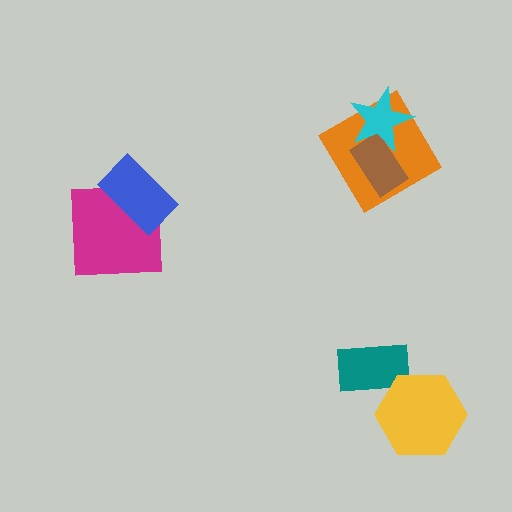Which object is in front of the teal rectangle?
The yellow hexagon is in front of the teal rectangle.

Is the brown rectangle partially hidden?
Yes, it is partially covered by another shape.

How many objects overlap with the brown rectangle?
2 objects overlap with the brown rectangle.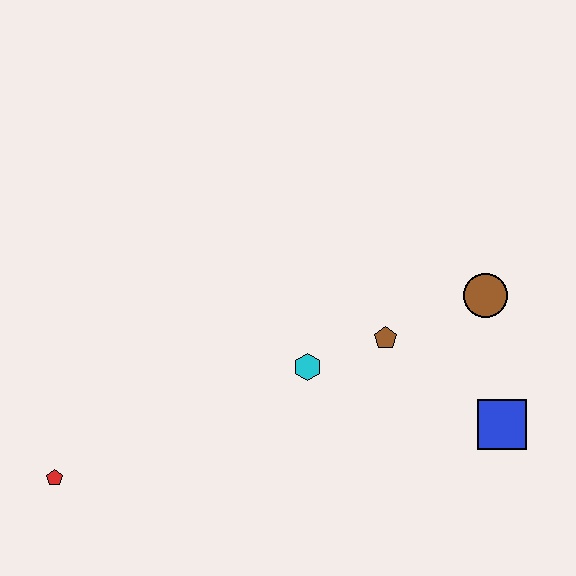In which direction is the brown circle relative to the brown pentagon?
The brown circle is to the right of the brown pentagon.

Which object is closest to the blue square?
The brown circle is closest to the blue square.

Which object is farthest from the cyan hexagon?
The red pentagon is farthest from the cyan hexagon.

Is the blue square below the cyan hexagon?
Yes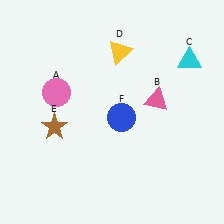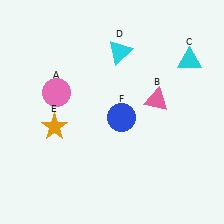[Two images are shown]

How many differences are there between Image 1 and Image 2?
There are 2 differences between the two images.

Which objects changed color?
D changed from yellow to cyan. E changed from brown to orange.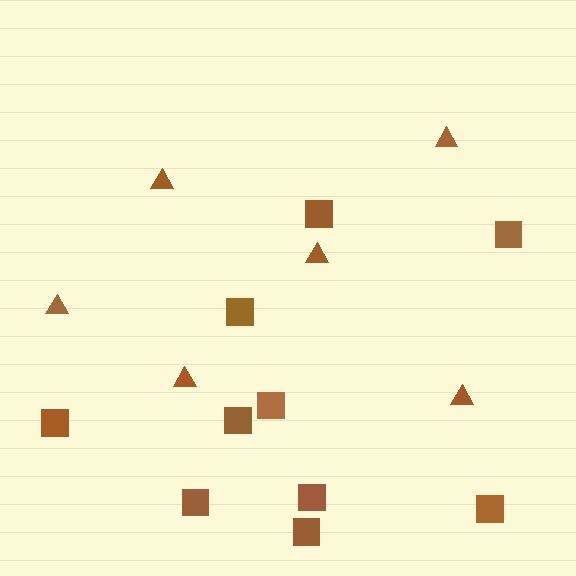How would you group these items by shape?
There are 2 groups: one group of triangles (6) and one group of squares (10).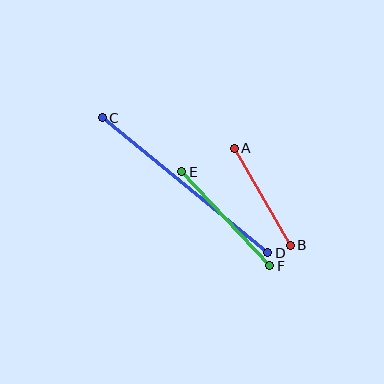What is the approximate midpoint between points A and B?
The midpoint is at approximately (262, 197) pixels.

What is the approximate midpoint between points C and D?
The midpoint is at approximately (185, 185) pixels.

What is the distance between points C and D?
The distance is approximately 214 pixels.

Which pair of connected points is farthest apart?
Points C and D are farthest apart.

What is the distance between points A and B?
The distance is approximately 112 pixels.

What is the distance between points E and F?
The distance is approximately 129 pixels.